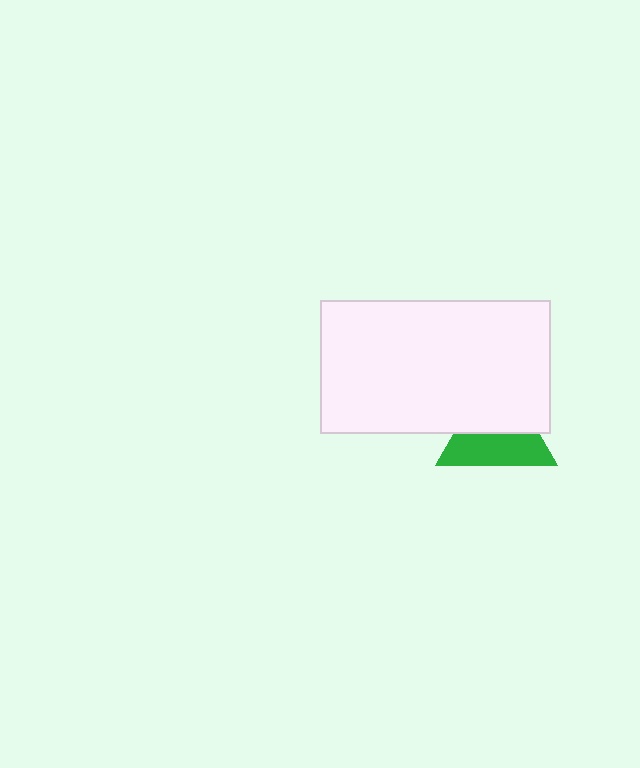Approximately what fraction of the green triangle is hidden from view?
Roughly 49% of the green triangle is hidden behind the white rectangle.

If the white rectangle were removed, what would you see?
You would see the complete green triangle.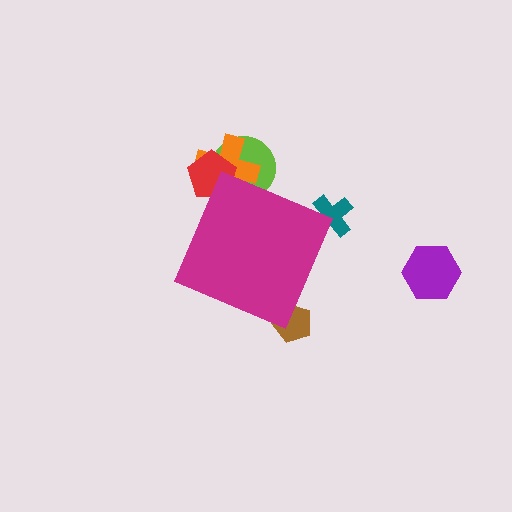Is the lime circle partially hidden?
Yes, the lime circle is partially hidden behind the magenta diamond.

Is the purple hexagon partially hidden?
No, the purple hexagon is fully visible.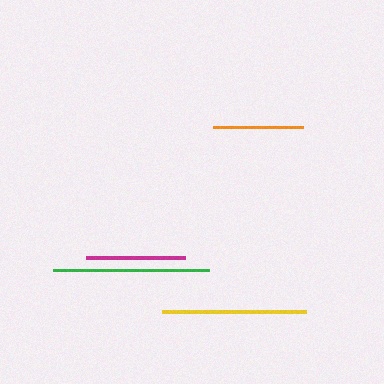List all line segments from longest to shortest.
From longest to shortest: green, yellow, magenta, orange.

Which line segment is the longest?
The green line is the longest at approximately 156 pixels.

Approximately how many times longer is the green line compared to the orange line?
The green line is approximately 1.7 times the length of the orange line.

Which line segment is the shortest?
The orange line is the shortest at approximately 89 pixels.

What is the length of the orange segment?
The orange segment is approximately 89 pixels long.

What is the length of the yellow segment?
The yellow segment is approximately 144 pixels long.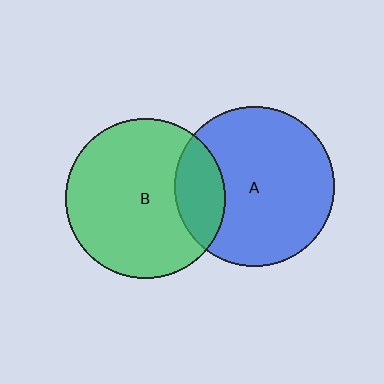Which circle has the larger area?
Circle A (blue).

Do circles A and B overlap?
Yes.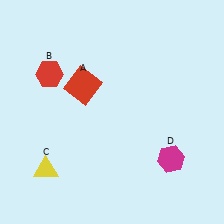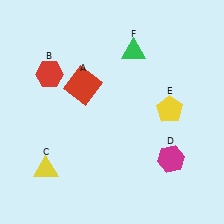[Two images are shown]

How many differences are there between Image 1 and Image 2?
There are 2 differences between the two images.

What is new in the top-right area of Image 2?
A yellow pentagon (E) was added in the top-right area of Image 2.